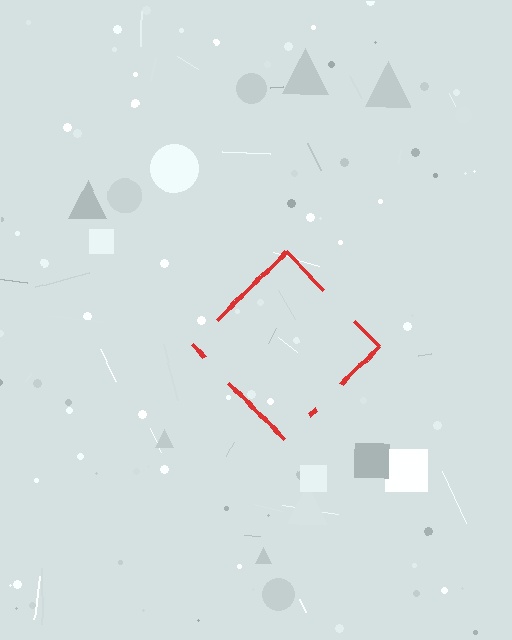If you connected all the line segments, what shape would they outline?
They would outline a diamond.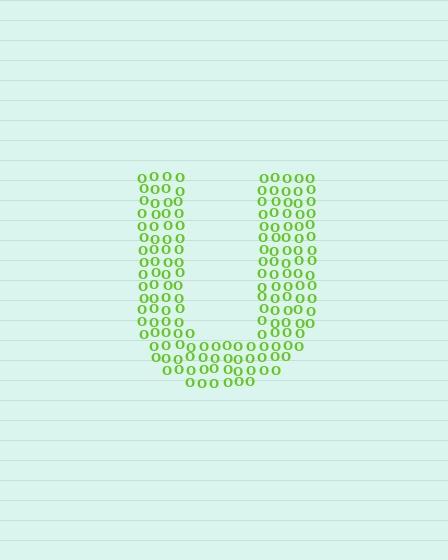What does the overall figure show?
The overall figure shows the letter U.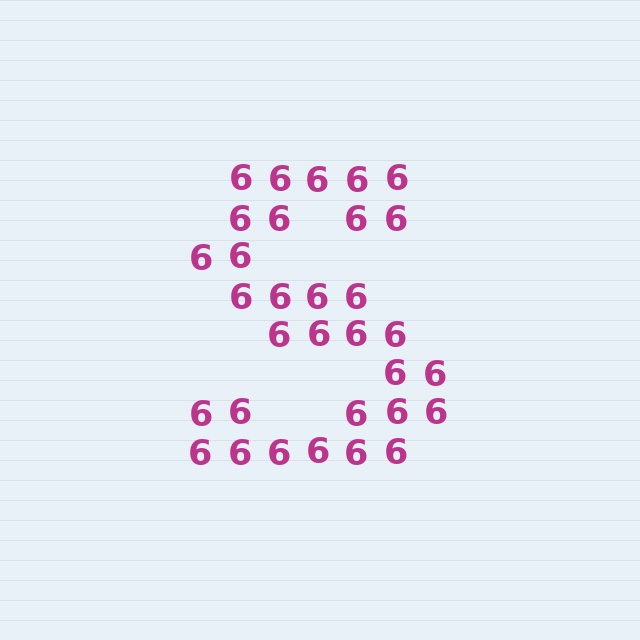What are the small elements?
The small elements are digit 6's.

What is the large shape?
The large shape is the letter S.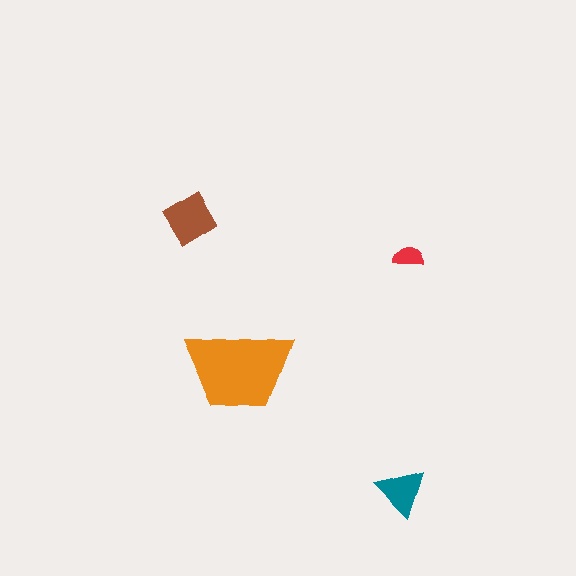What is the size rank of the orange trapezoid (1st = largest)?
1st.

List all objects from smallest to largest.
The red semicircle, the teal triangle, the brown diamond, the orange trapezoid.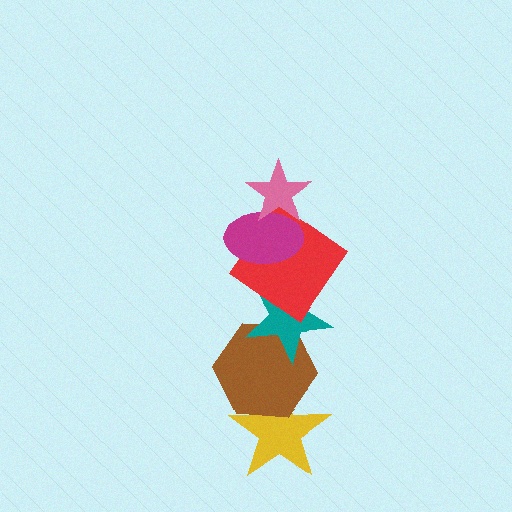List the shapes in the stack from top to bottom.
From top to bottom: the pink star, the magenta ellipse, the red diamond, the teal star, the brown hexagon, the yellow star.